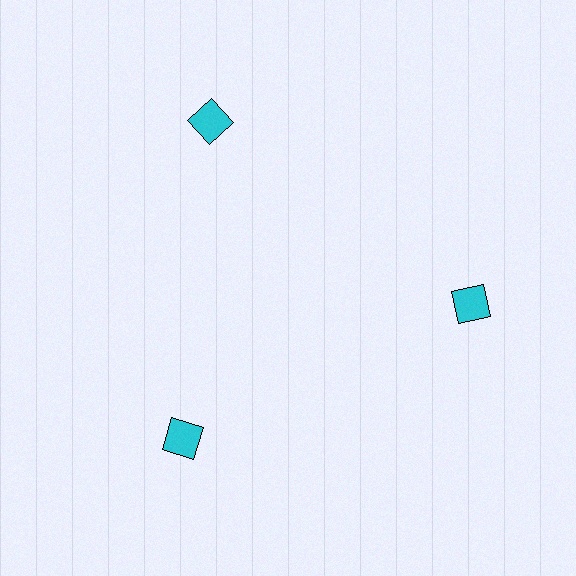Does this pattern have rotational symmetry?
Yes, this pattern has 3-fold rotational symmetry. It looks the same after rotating 120 degrees around the center.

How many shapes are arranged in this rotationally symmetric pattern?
There are 3 shapes, arranged in 3 groups of 1.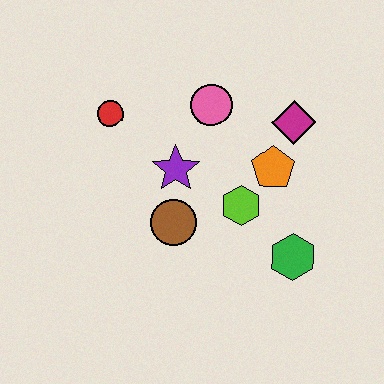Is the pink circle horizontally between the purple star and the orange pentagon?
Yes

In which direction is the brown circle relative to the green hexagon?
The brown circle is to the left of the green hexagon.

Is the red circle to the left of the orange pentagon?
Yes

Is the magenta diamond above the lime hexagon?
Yes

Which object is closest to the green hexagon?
The lime hexagon is closest to the green hexagon.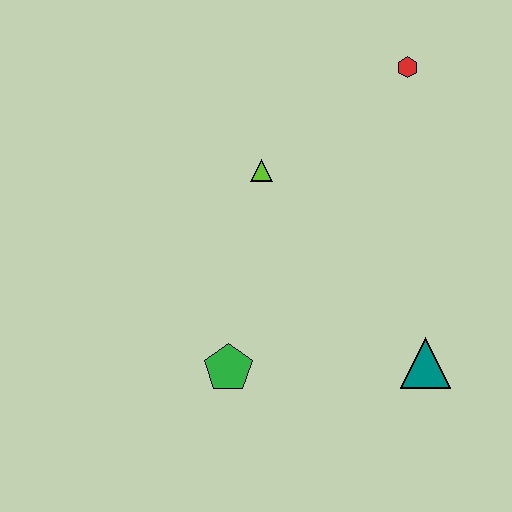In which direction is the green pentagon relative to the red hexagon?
The green pentagon is below the red hexagon.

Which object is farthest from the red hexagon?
The green pentagon is farthest from the red hexagon.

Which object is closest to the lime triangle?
The red hexagon is closest to the lime triangle.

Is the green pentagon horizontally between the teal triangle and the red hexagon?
No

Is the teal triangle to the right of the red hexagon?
Yes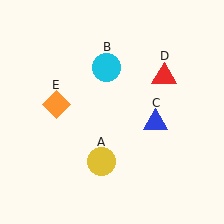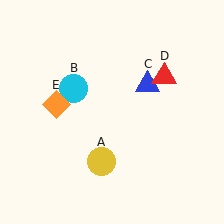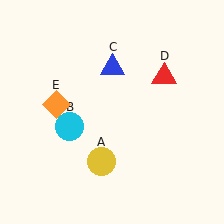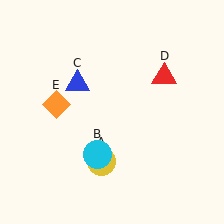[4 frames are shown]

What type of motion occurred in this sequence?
The cyan circle (object B), blue triangle (object C) rotated counterclockwise around the center of the scene.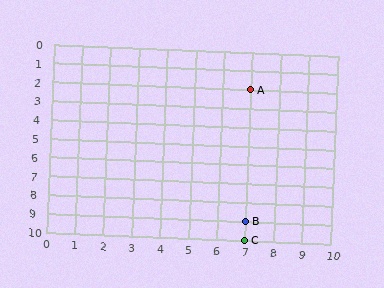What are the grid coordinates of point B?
Point B is at grid coordinates (7, 9).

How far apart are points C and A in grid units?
Points C and A are 8 rows apart.